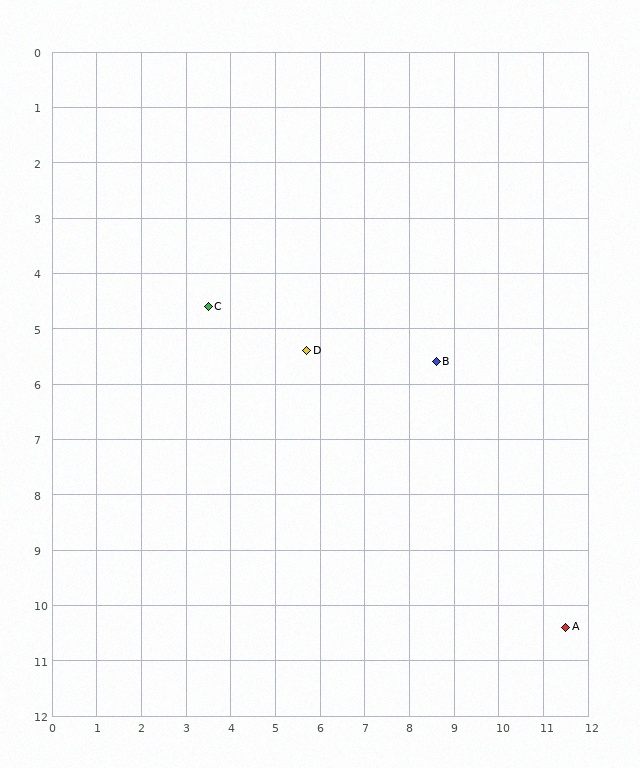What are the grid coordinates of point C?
Point C is at approximately (3.5, 4.6).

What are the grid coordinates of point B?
Point B is at approximately (8.6, 5.6).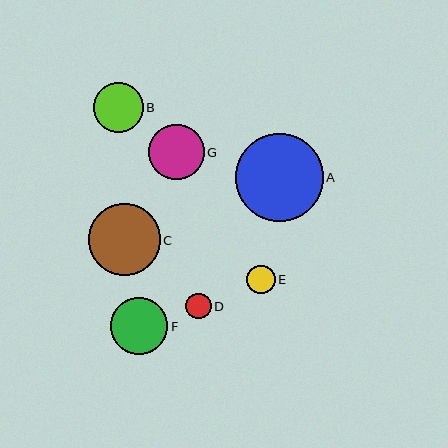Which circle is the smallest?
Circle D is the smallest with a size of approximately 25 pixels.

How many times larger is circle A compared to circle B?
Circle A is approximately 1.8 times the size of circle B.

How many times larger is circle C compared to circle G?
Circle C is approximately 1.3 times the size of circle G.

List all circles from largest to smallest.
From largest to smallest: A, C, F, G, B, E, D.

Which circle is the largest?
Circle A is the largest with a size of approximately 88 pixels.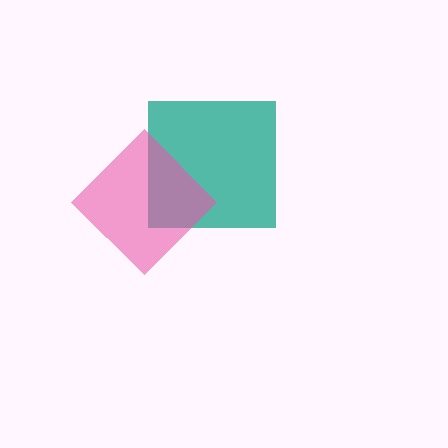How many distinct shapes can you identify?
There are 2 distinct shapes: a teal square, a pink diamond.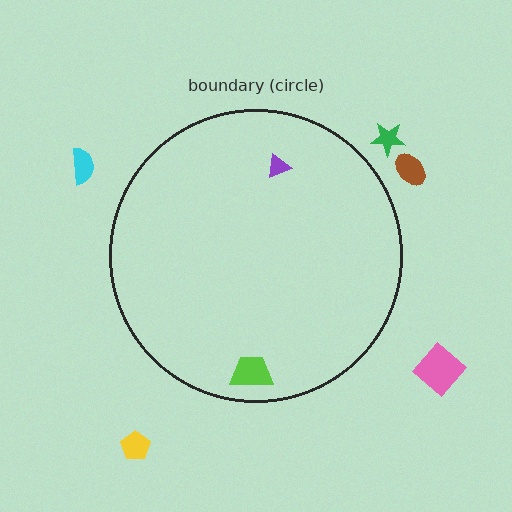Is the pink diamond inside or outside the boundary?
Outside.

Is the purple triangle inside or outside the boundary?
Inside.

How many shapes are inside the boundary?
2 inside, 5 outside.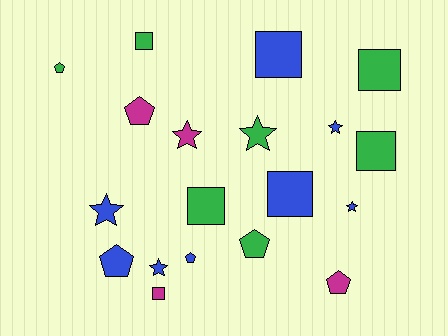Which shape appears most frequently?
Square, with 7 objects.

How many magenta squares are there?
There is 1 magenta square.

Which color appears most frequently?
Blue, with 8 objects.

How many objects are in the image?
There are 19 objects.